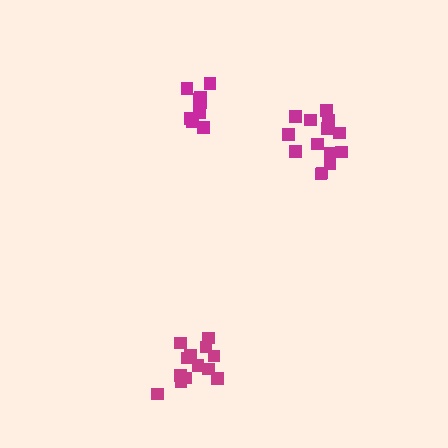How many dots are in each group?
Group 1: 13 dots, Group 2: 10 dots, Group 3: 14 dots (37 total).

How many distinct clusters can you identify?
There are 3 distinct clusters.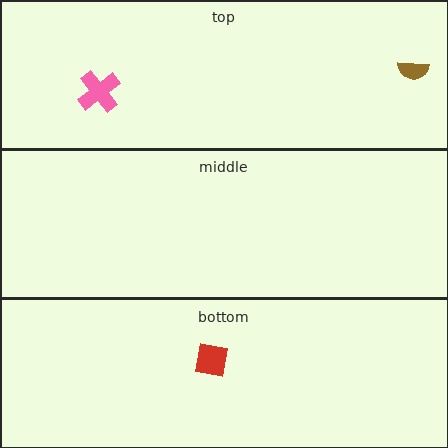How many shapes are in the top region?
2.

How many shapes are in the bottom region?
1.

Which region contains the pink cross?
The top region.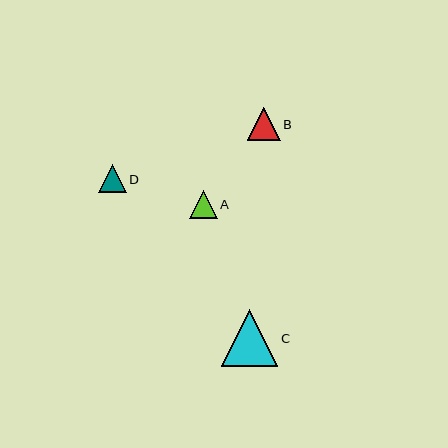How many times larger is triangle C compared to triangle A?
Triangle C is approximately 2.0 times the size of triangle A.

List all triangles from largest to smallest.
From largest to smallest: C, B, A, D.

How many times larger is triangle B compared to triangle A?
Triangle B is approximately 1.2 times the size of triangle A.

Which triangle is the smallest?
Triangle D is the smallest with a size of approximately 28 pixels.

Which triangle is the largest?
Triangle C is the largest with a size of approximately 57 pixels.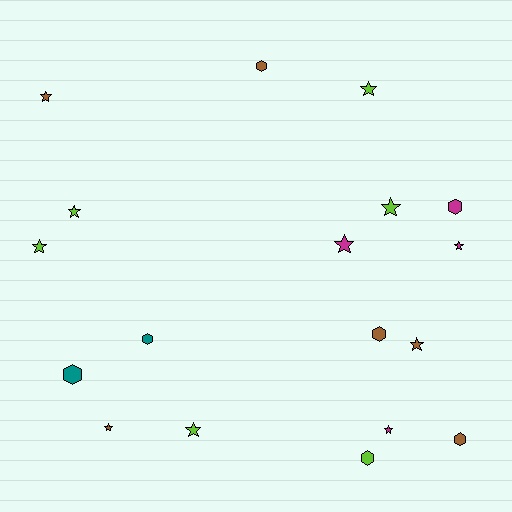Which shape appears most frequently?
Star, with 11 objects.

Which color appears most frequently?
Lime, with 6 objects.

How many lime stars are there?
There are 5 lime stars.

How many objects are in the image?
There are 18 objects.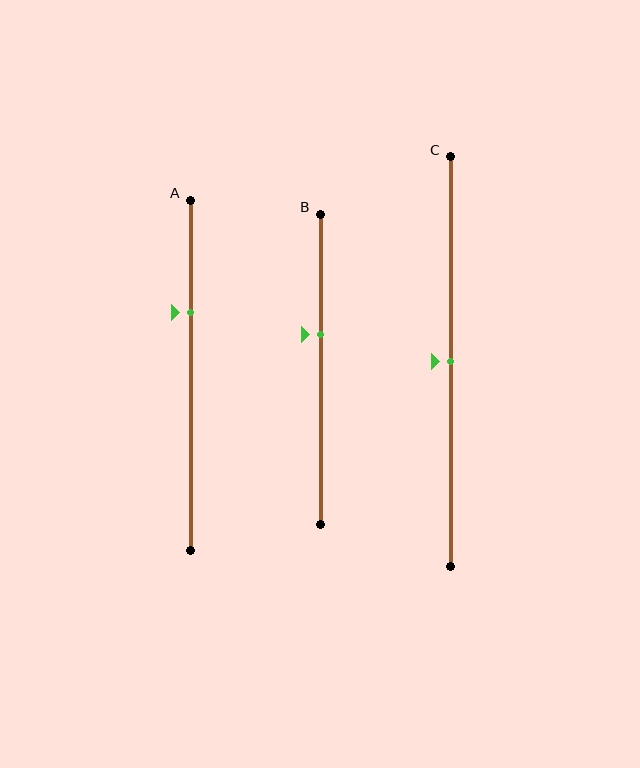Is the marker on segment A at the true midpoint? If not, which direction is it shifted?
No, the marker on segment A is shifted upward by about 18% of the segment length.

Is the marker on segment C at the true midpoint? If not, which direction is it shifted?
Yes, the marker on segment C is at the true midpoint.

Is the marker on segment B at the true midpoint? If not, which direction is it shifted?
No, the marker on segment B is shifted upward by about 11% of the segment length.